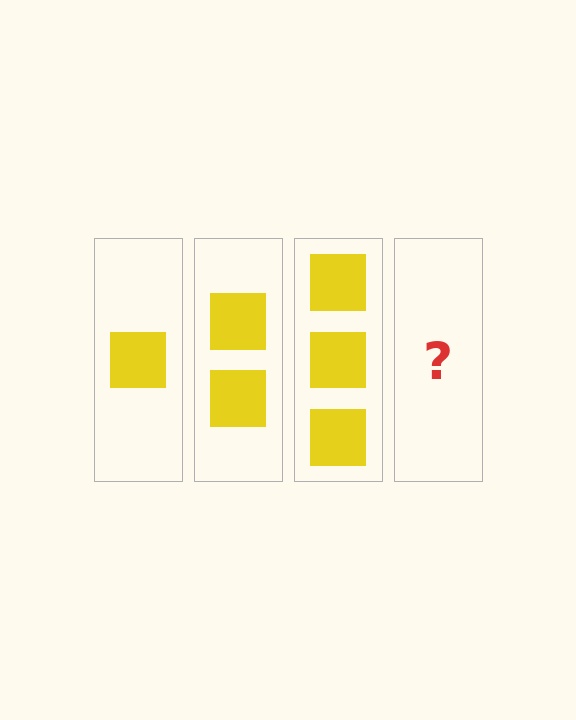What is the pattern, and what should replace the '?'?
The pattern is that each step adds one more square. The '?' should be 4 squares.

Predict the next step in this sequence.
The next step is 4 squares.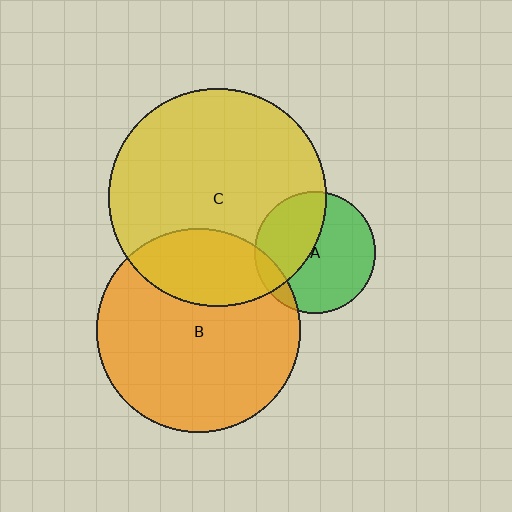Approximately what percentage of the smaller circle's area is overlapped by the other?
Approximately 25%.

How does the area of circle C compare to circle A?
Approximately 3.2 times.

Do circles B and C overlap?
Yes.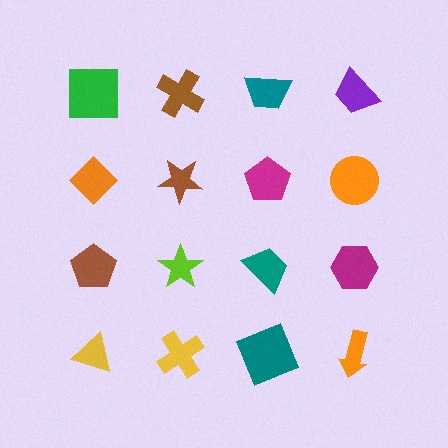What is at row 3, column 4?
A magenta hexagon.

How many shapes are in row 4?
4 shapes.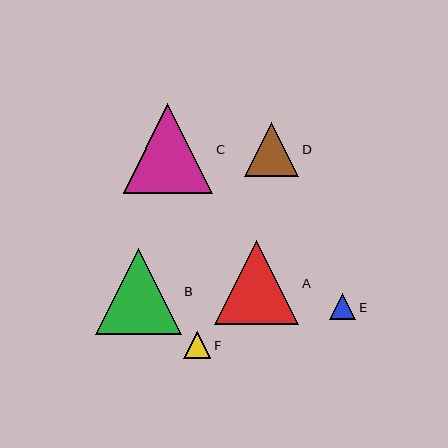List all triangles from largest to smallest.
From largest to smallest: C, B, A, D, F, E.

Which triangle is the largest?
Triangle C is the largest with a size of approximately 89 pixels.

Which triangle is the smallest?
Triangle E is the smallest with a size of approximately 26 pixels.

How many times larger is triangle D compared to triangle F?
Triangle D is approximately 2.0 times the size of triangle F.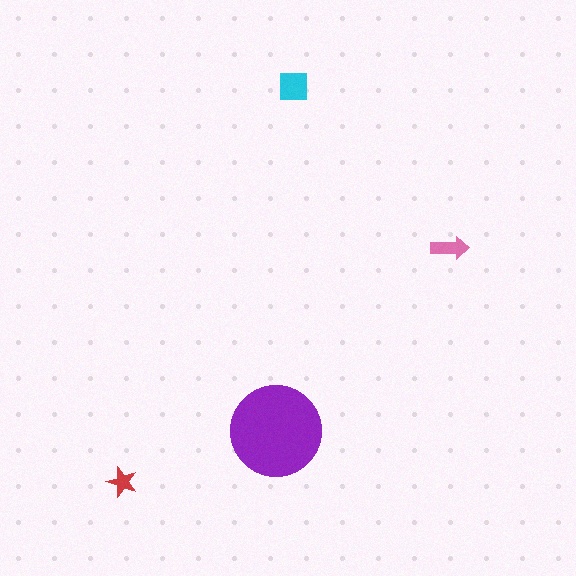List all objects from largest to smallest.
The purple circle, the cyan square, the pink arrow, the red star.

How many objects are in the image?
There are 4 objects in the image.